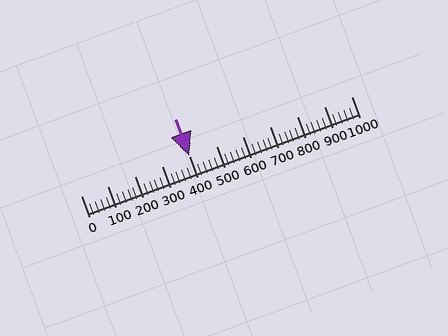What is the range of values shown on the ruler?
The ruler shows values from 0 to 1000.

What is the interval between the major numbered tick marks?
The major tick marks are spaced 100 units apart.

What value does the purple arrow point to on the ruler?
The purple arrow points to approximately 400.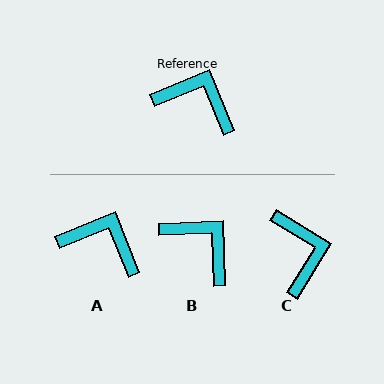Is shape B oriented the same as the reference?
No, it is off by about 20 degrees.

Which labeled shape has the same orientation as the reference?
A.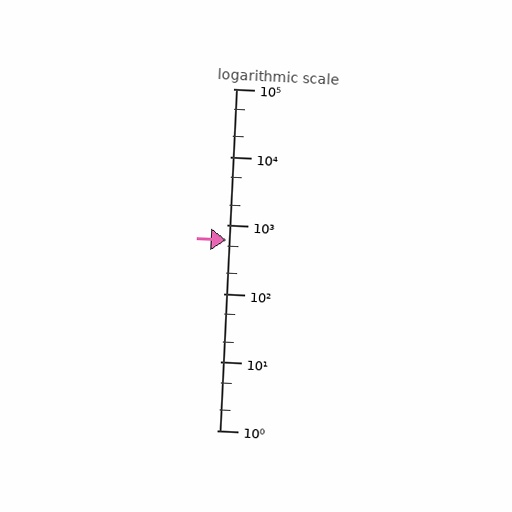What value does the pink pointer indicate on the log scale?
The pointer indicates approximately 620.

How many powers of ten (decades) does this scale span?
The scale spans 5 decades, from 1 to 100000.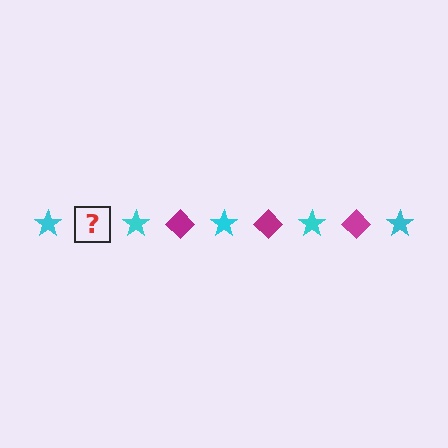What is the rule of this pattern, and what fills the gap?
The rule is that the pattern alternates between cyan star and magenta diamond. The gap should be filled with a magenta diamond.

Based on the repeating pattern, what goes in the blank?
The blank should be a magenta diamond.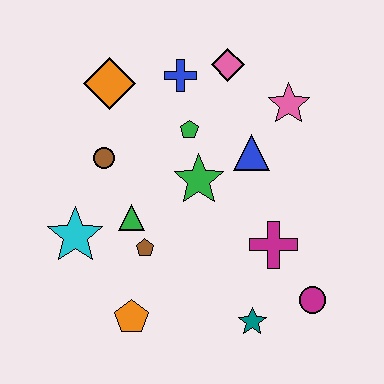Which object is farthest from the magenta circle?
The orange diamond is farthest from the magenta circle.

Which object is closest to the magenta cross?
The magenta circle is closest to the magenta cross.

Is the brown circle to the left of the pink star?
Yes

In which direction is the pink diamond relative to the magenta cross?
The pink diamond is above the magenta cross.